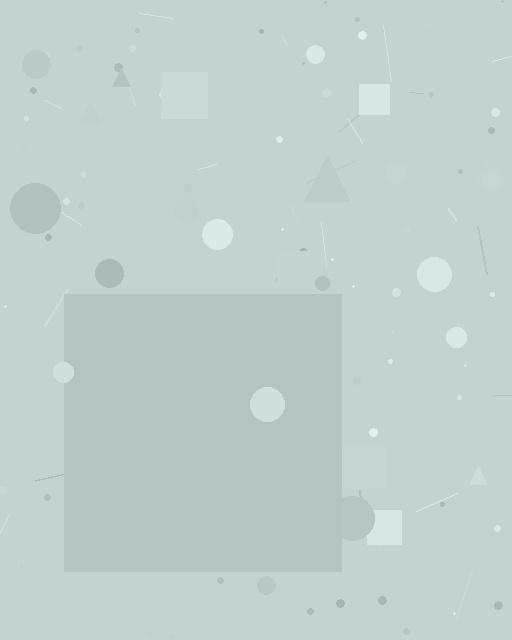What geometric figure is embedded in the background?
A square is embedded in the background.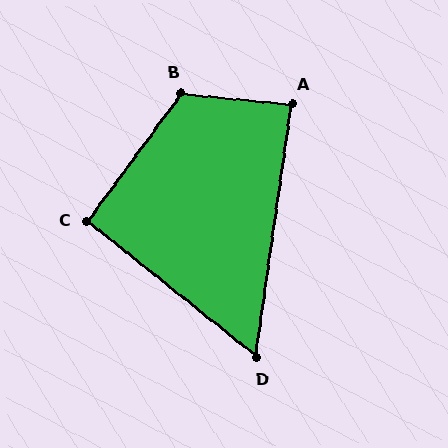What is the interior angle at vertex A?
Approximately 88 degrees (approximately right).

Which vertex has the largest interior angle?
B, at approximately 121 degrees.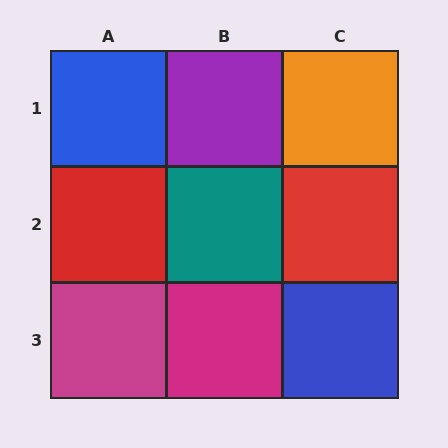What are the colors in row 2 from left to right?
Red, teal, red.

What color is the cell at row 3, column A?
Magenta.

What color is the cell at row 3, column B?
Magenta.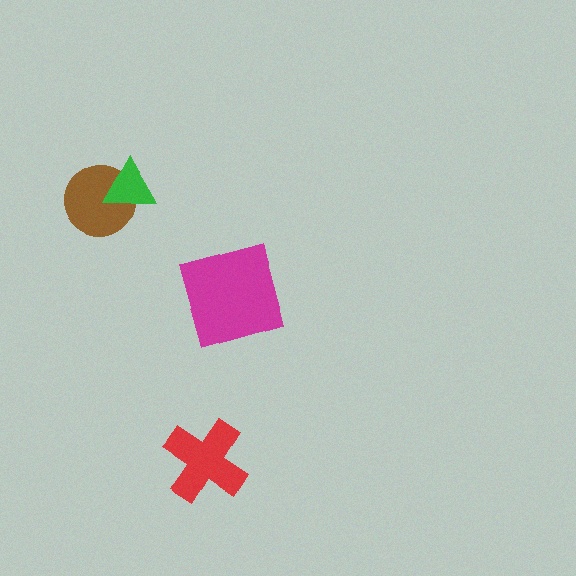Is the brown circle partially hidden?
Yes, it is partially covered by another shape.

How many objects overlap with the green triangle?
1 object overlaps with the green triangle.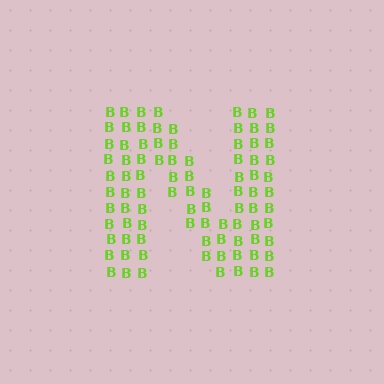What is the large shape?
The large shape is the letter N.